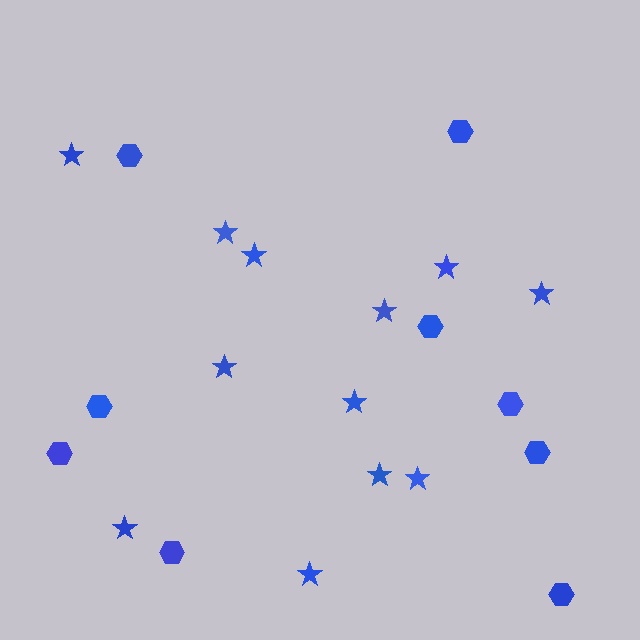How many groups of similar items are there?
There are 2 groups: one group of stars (12) and one group of hexagons (9).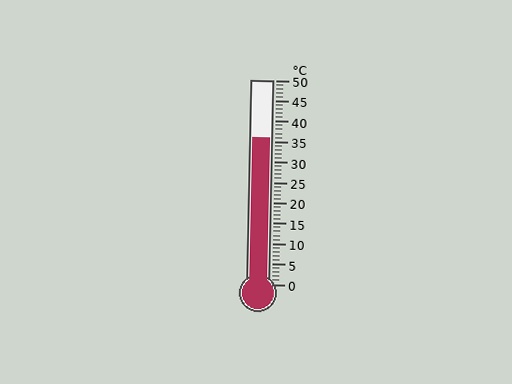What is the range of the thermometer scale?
The thermometer scale ranges from 0°C to 50°C.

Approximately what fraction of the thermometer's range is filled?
The thermometer is filled to approximately 70% of its range.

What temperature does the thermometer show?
The thermometer shows approximately 36°C.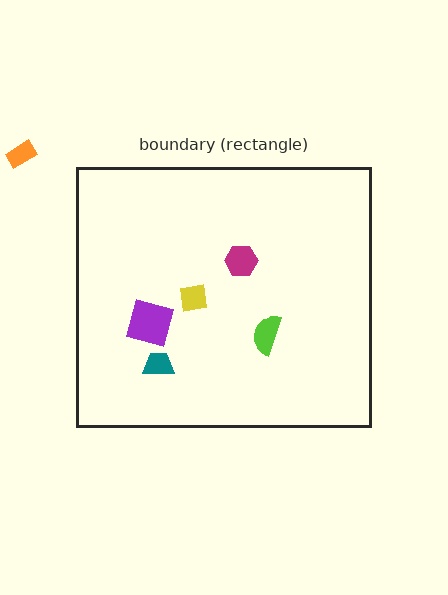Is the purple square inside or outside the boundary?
Inside.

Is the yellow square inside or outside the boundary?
Inside.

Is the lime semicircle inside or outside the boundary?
Inside.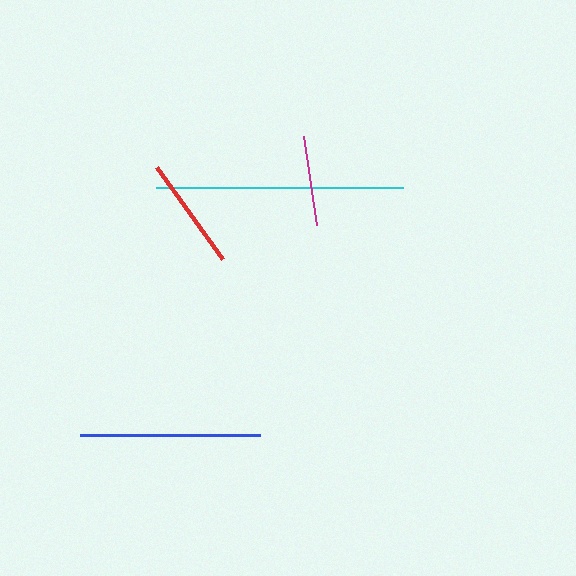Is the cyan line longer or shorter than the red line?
The cyan line is longer than the red line.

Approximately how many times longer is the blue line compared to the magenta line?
The blue line is approximately 2.0 times the length of the magenta line.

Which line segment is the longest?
The cyan line is the longest at approximately 247 pixels.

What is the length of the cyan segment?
The cyan segment is approximately 247 pixels long.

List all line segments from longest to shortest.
From longest to shortest: cyan, blue, red, magenta.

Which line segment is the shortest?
The magenta line is the shortest at approximately 91 pixels.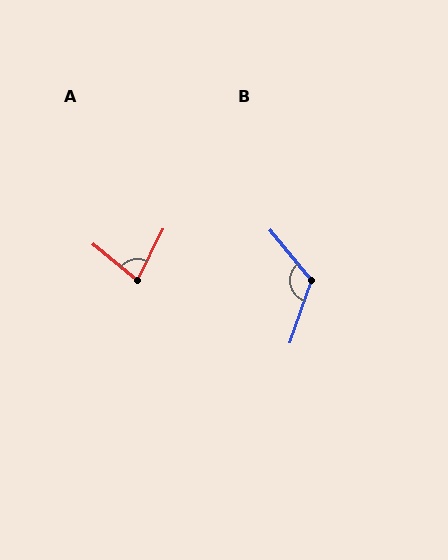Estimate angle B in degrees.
Approximately 122 degrees.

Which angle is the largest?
B, at approximately 122 degrees.